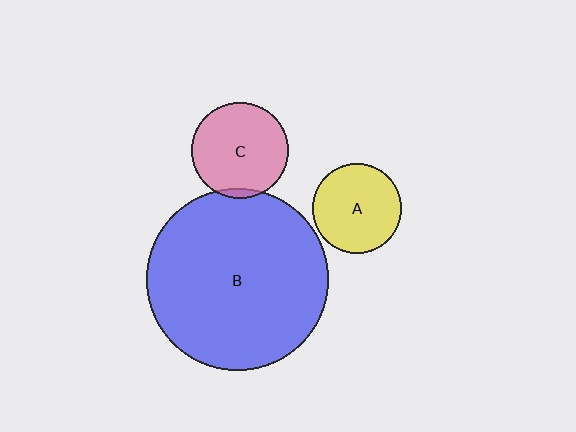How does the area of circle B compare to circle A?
Approximately 4.2 times.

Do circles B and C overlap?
Yes.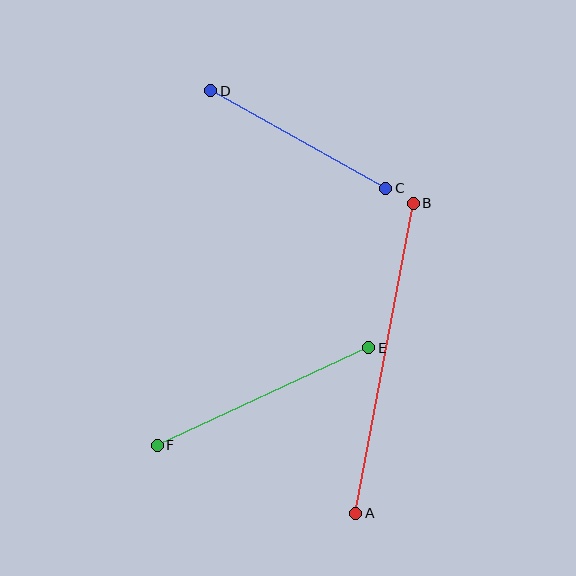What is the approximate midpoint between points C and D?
The midpoint is at approximately (298, 139) pixels.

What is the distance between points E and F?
The distance is approximately 233 pixels.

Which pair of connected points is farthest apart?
Points A and B are farthest apart.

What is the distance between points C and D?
The distance is approximately 200 pixels.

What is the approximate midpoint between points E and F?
The midpoint is at approximately (263, 397) pixels.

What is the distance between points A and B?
The distance is approximately 315 pixels.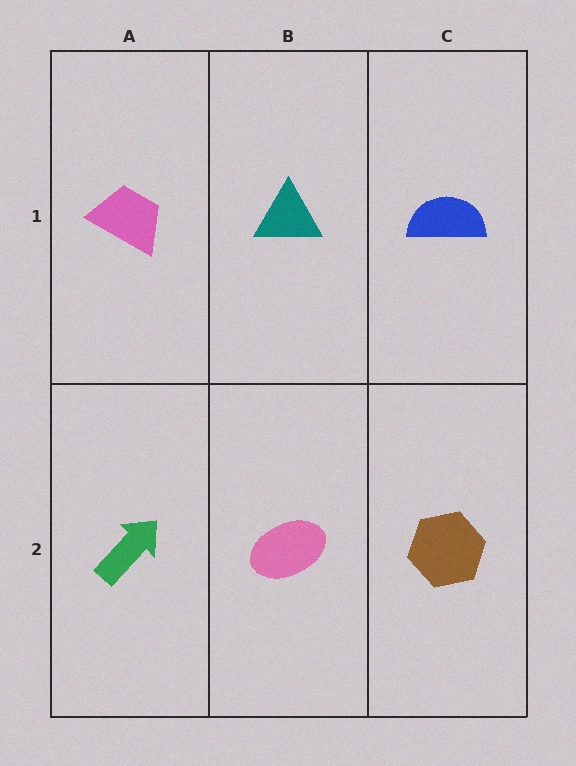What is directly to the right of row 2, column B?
A brown hexagon.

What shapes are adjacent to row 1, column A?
A green arrow (row 2, column A), a teal triangle (row 1, column B).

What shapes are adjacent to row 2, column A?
A pink trapezoid (row 1, column A), a pink ellipse (row 2, column B).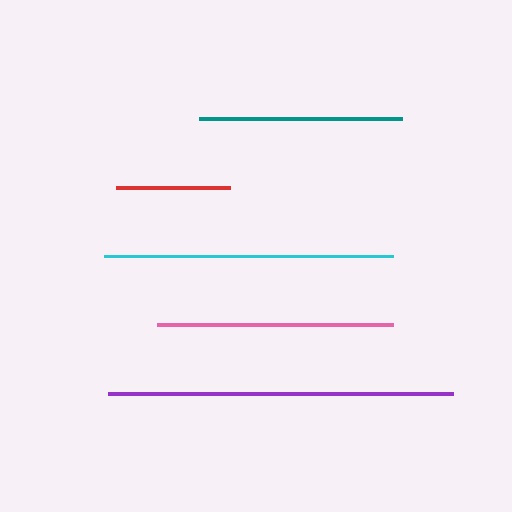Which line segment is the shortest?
The red line is the shortest at approximately 114 pixels.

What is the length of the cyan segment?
The cyan segment is approximately 290 pixels long.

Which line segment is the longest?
The purple line is the longest at approximately 345 pixels.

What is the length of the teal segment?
The teal segment is approximately 202 pixels long.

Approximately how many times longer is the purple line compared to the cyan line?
The purple line is approximately 1.2 times the length of the cyan line.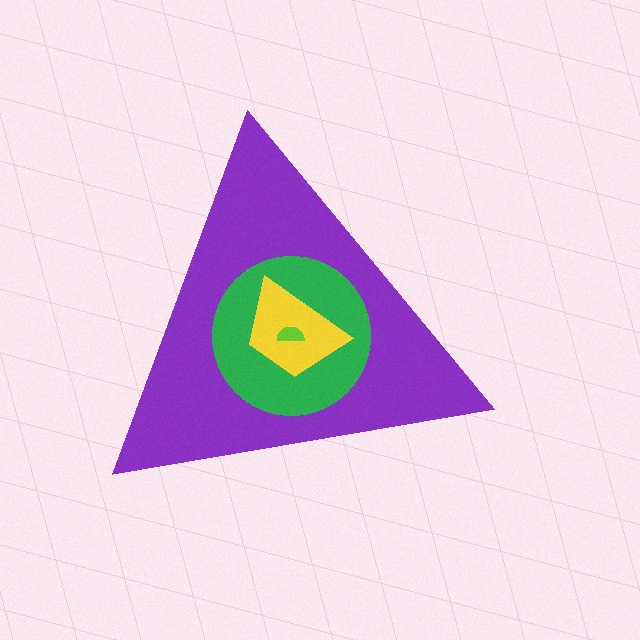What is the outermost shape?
The purple triangle.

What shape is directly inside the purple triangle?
The green circle.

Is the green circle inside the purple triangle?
Yes.